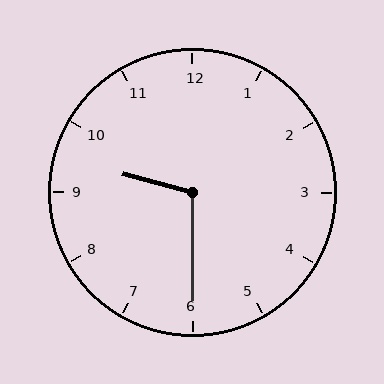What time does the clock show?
9:30.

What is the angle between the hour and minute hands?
Approximately 105 degrees.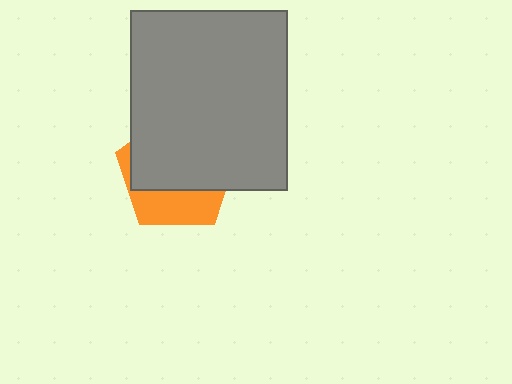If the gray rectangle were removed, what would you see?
You would see the complete orange pentagon.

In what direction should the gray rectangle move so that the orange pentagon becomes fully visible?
The gray rectangle should move up. That is the shortest direction to clear the overlap and leave the orange pentagon fully visible.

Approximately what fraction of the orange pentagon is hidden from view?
Roughly 67% of the orange pentagon is hidden behind the gray rectangle.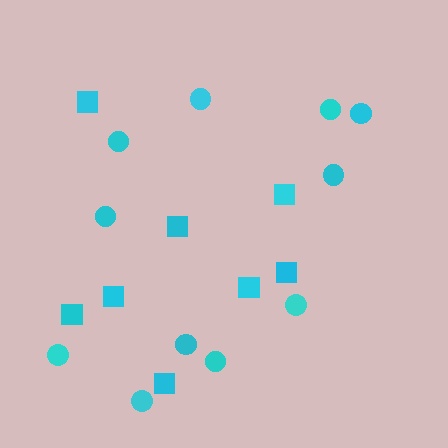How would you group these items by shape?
There are 2 groups: one group of circles (11) and one group of squares (8).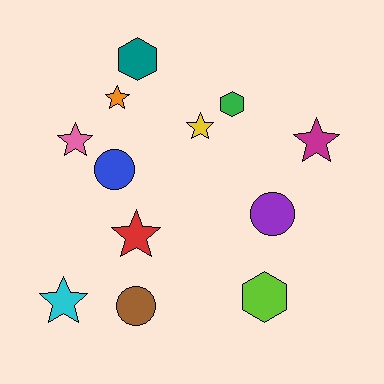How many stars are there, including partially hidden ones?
There are 6 stars.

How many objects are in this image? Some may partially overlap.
There are 12 objects.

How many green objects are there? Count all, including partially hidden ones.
There is 1 green object.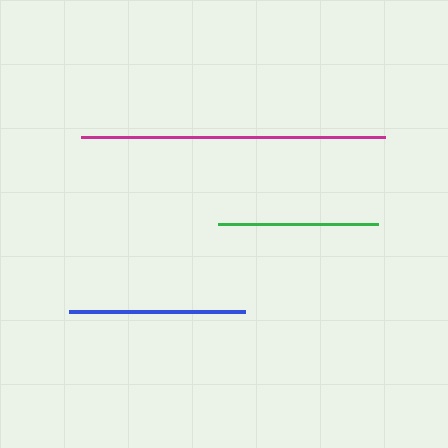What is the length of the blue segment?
The blue segment is approximately 176 pixels long.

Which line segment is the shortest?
The green line is the shortest at approximately 161 pixels.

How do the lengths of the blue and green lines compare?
The blue and green lines are approximately the same length.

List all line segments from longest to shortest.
From longest to shortest: magenta, blue, green.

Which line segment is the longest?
The magenta line is the longest at approximately 303 pixels.